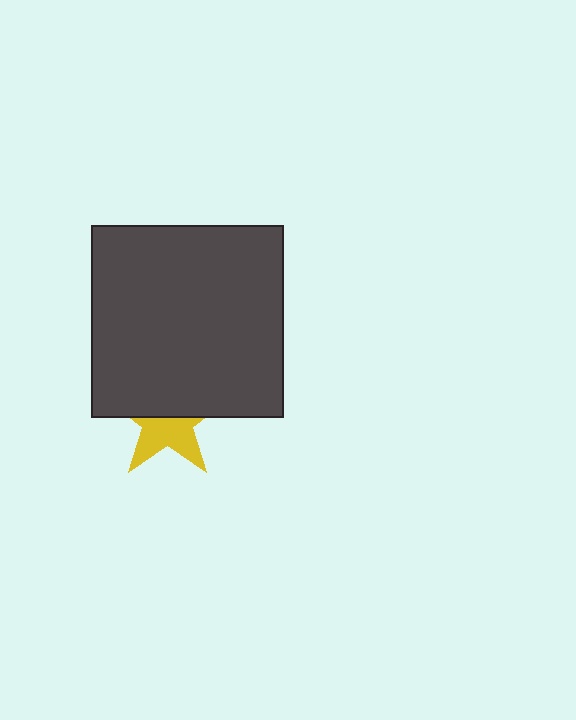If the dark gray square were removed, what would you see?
You would see the complete yellow star.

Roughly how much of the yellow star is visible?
About half of it is visible (roughly 47%).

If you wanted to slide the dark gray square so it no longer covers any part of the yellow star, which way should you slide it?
Slide it up — that is the most direct way to separate the two shapes.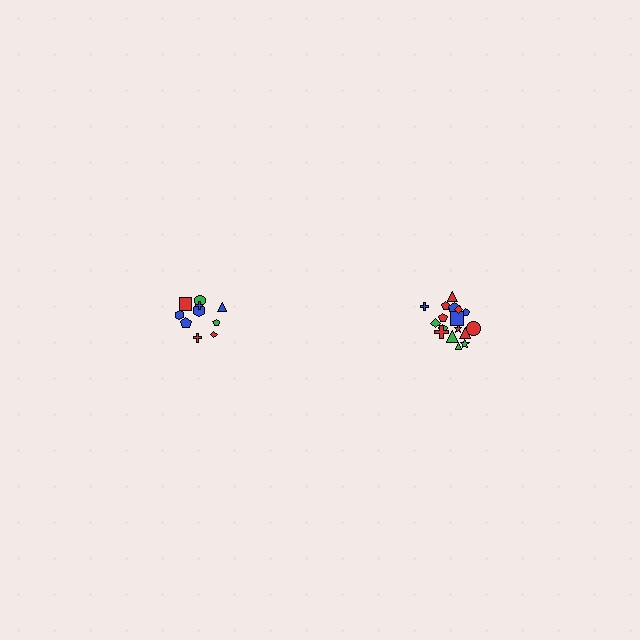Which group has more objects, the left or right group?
The right group.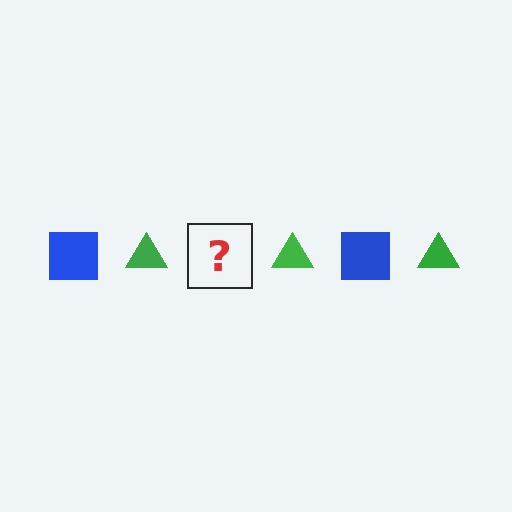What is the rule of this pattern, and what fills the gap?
The rule is that the pattern alternates between blue square and green triangle. The gap should be filled with a blue square.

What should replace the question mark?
The question mark should be replaced with a blue square.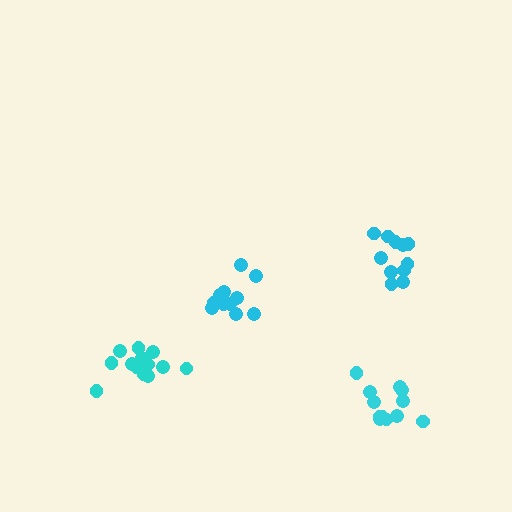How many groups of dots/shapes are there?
There are 4 groups.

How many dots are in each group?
Group 1: 12 dots, Group 2: 11 dots, Group 3: 12 dots, Group 4: 14 dots (49 total).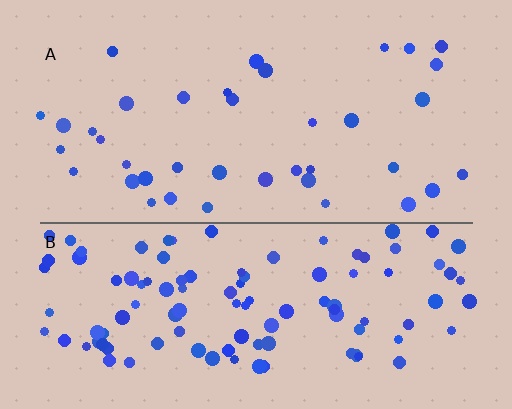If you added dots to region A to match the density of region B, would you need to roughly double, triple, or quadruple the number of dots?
Approximately triple.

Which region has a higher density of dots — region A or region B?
B (the bottom).